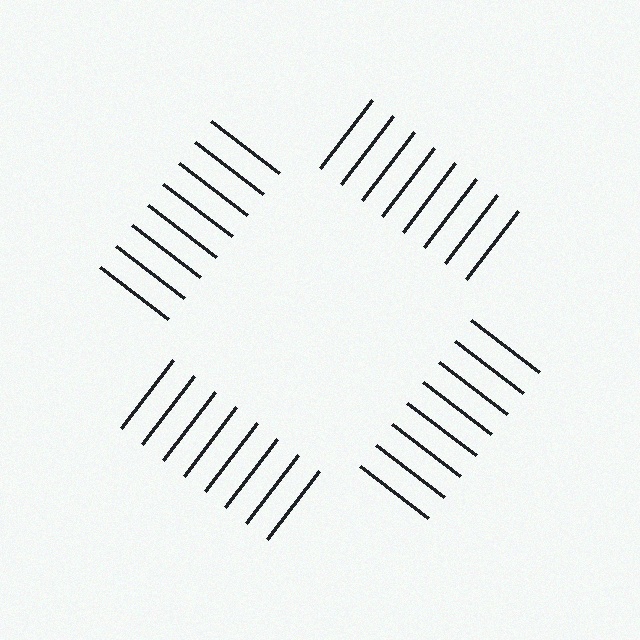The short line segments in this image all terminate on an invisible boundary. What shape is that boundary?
An illusory square — the line segments terminate on its edges but no continuous stroke is drawn.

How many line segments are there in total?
32 — 8 along each of the 4 edges.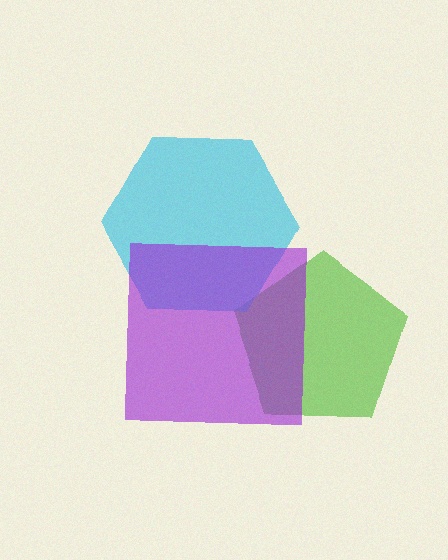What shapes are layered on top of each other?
The layered shapes are: a lime pentagon, a cyan hexagon, a purple square.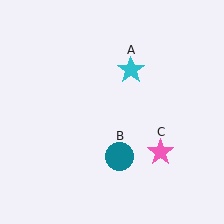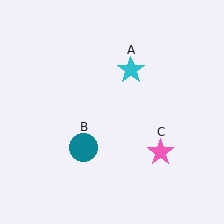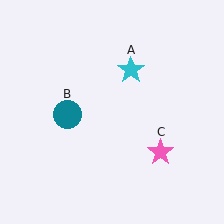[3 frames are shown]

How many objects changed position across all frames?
1 object changed position: teal circle (object B).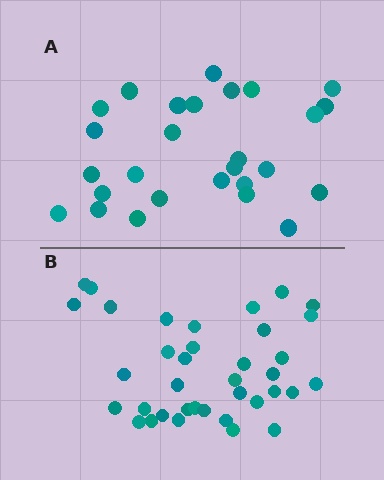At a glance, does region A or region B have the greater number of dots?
Region B (the bottom region) has more dots.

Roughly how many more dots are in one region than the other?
Region B has roughly 10 or so more dots than region A.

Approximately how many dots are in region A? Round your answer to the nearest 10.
About 30 dots. (The exact count is 27, which rounds to 30.)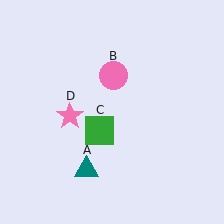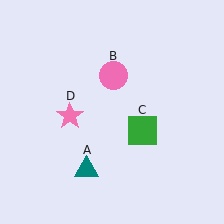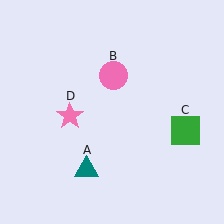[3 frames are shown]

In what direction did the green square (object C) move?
The green square (object C) moved right.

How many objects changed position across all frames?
1 object changed position: green square (object C).